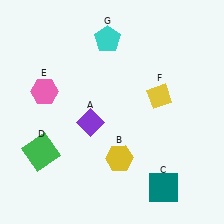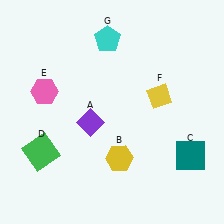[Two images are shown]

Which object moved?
The teal square (C) moved up.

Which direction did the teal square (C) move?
The teal square (C) moved up.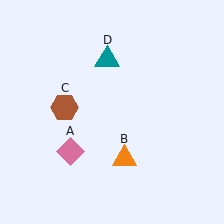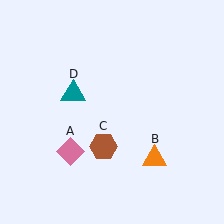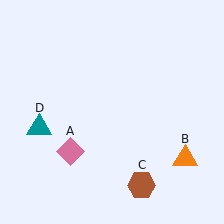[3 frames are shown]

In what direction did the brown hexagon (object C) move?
The brown hexagon (object C) moved down and to the right.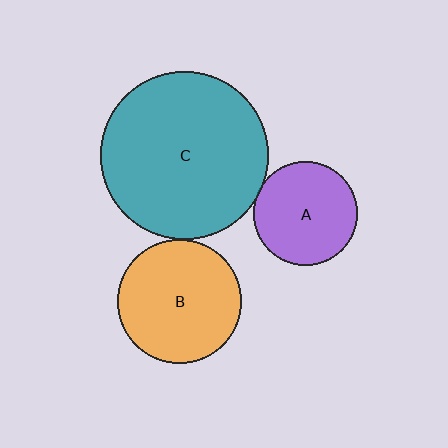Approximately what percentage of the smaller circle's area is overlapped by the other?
Approximately 5%.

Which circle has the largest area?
Circle C (teal).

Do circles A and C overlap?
Yes.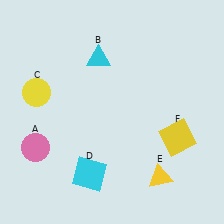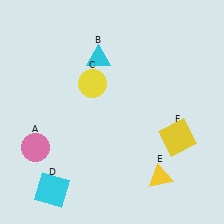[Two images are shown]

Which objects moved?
The objects that moved are: the yellow circle (C), the cyan square (D).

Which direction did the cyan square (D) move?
The cyan square (D) moved left.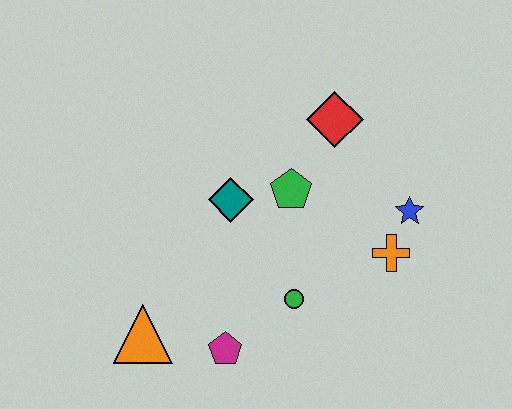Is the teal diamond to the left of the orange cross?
Yes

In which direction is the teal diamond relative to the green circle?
The teal diamond is above the green circle.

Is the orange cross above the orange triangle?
Yes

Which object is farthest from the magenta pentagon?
The red diamond is farthest from the magenta pentagon.